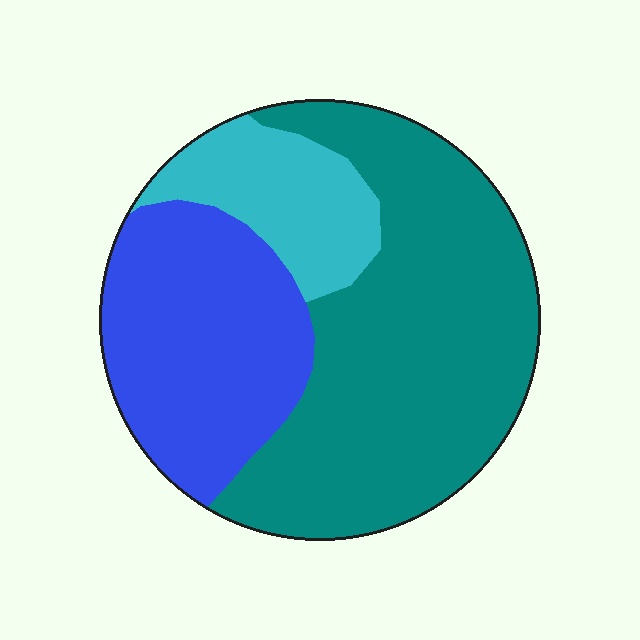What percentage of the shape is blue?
Blue covers around 30% of the shape.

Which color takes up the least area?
Cyan, at roughly 15%.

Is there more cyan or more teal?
Teal.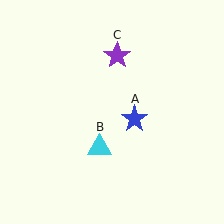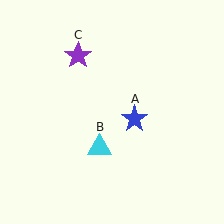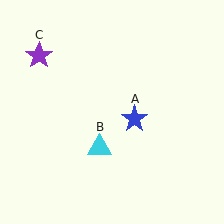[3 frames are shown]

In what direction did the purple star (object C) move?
The purple star (object C) moved left.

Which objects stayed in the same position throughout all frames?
Blue star (object A) and cyan triangle (object B) remained stationary.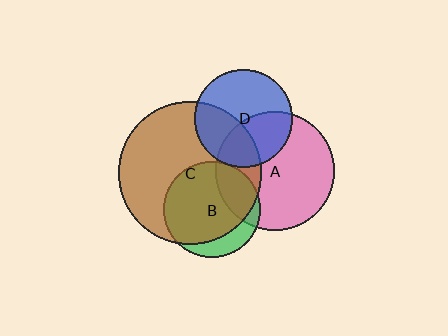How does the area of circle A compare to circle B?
Approximately 1.5 times.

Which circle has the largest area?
Circle C (brown).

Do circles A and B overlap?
Yes.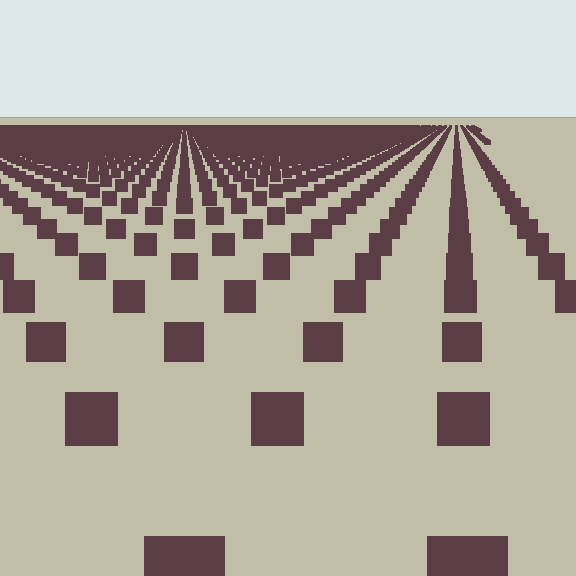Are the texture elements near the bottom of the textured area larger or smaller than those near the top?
Larger. Near the bottom, elements are closer to the viewer and appear at a bigger on-screen size.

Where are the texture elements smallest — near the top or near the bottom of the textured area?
Near the top.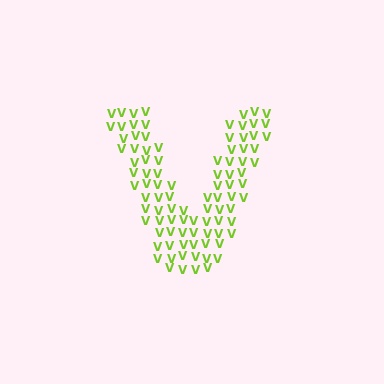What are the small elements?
The small elements are letter V's.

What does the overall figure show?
The overall figure shows the letter V.